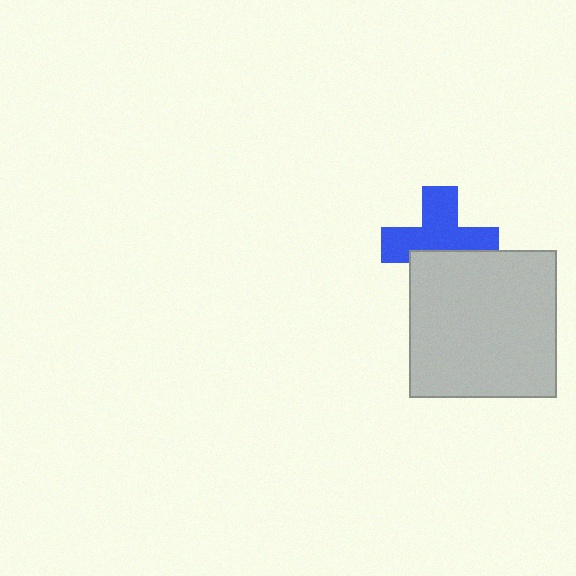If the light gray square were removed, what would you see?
You would see the complete blue cross.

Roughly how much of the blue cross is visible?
About half of it is visible (roughly 62%).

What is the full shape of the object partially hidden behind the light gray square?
The partially hidden object is a blue cross.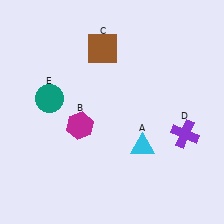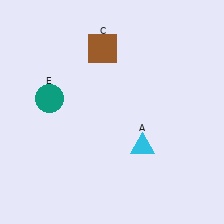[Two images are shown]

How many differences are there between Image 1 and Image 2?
There are 2 differences between the two images.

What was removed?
The magenta hexagon (B), the purple cross (D) were removed in Image 2.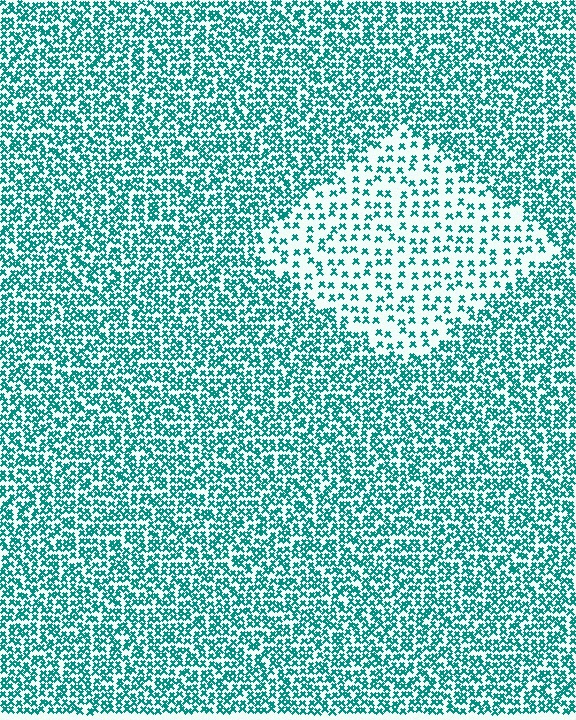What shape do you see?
I see a diamond.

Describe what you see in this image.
The image contains small teal elements arranged at two different densities. A diamond-shaped region is visible where the elements are less densely packed than the surrounding area.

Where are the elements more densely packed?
The elements are more densely packed outside the diamond boundary.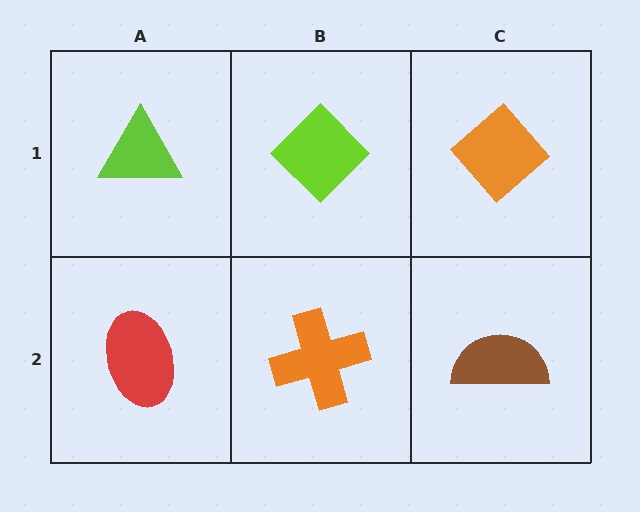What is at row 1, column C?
An orange diamond.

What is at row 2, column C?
A brown semicircle.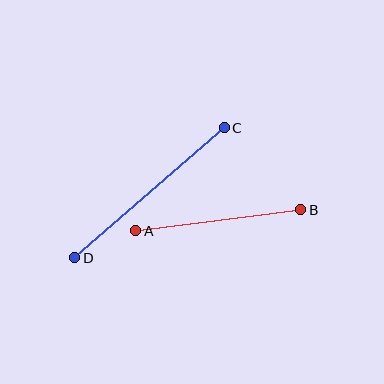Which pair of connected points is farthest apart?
Points C and D are farthest apart.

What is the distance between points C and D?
The distance is approximately 198 pixels.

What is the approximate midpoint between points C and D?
The midpoint is at approximately (150, 193) pixels.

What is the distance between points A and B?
The distance is approximately 166 pixels.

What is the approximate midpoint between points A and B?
The midpoint is at approximately (218, 220) pixels.